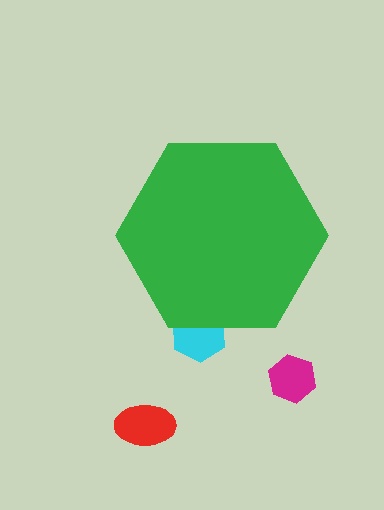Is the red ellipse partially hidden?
No, the red ellipse is fully visible.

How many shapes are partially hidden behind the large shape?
1 shape is partially hidden.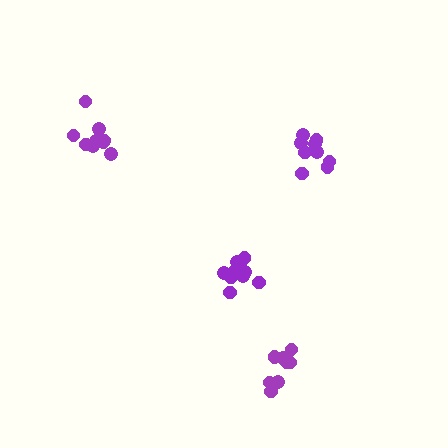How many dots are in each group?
Group 1: 9 dots, Group 2: 9 dots, Group 3: 9 dots, Group 4: 8 dots (35 total).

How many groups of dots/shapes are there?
There are 4 groups.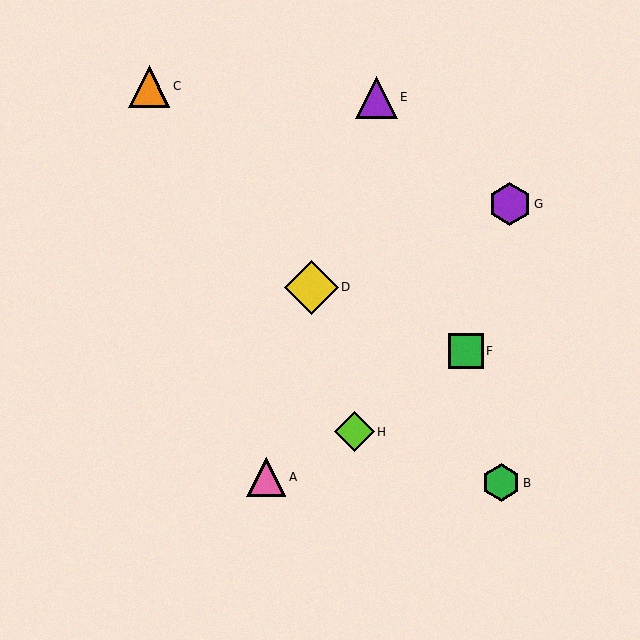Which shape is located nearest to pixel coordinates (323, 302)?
The yellow diamond (labeled D) at (312, 287) is nearest to that location.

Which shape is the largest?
The yellow diamond (labeled D) is the largest.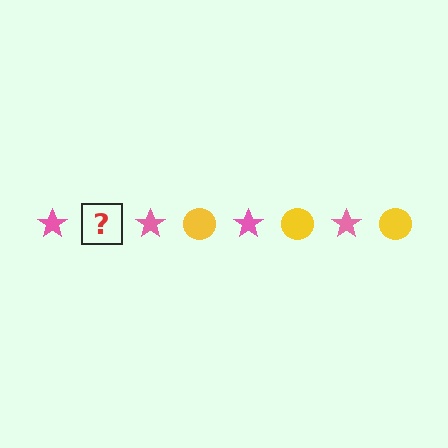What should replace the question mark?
The question mark should be replaced with a yellow circle.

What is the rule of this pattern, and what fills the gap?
The rule is that the pattern alternates between pink star and yellow circle. The gap should be filled with a yellow circle.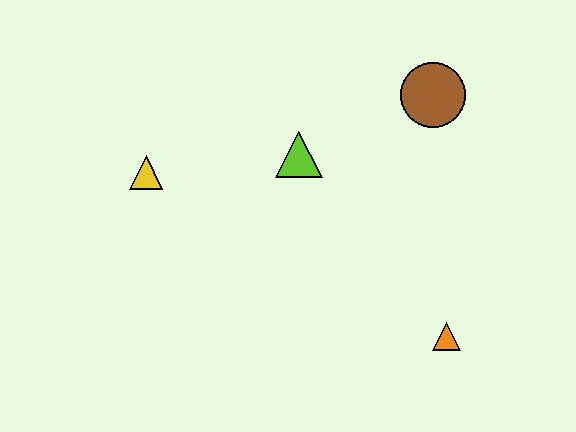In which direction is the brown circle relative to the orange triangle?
The brown circle is above the orange triangle.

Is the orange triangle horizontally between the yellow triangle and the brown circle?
No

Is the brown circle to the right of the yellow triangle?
Yes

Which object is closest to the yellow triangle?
The lime triangle is closest to the yellow triangle.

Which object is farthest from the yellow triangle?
The orange triangle is farthest from the yellow triangle.